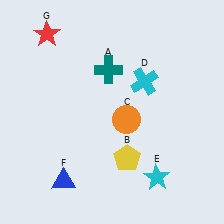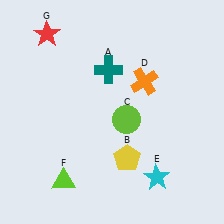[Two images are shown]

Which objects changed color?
C changed from orange to lime. D changed from cyan to orange. F changed from blue to lime.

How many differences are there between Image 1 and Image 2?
There are 3 differences between the two images.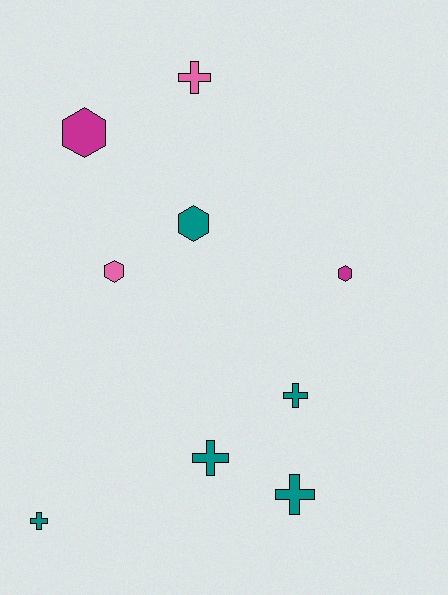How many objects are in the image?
There are 9 objects.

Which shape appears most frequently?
Cross, with 5 objects.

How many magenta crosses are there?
There are no magenta crosses.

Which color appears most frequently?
Teal, with 5 objects.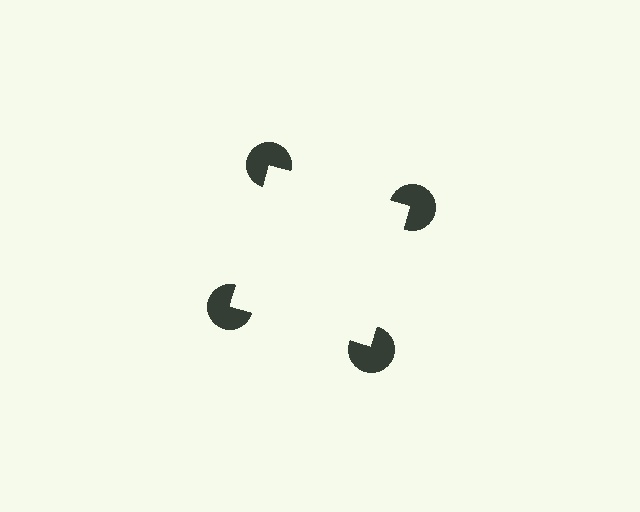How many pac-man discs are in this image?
There are 4 — one at each vertex of the illusory square.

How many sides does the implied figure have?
4 sides.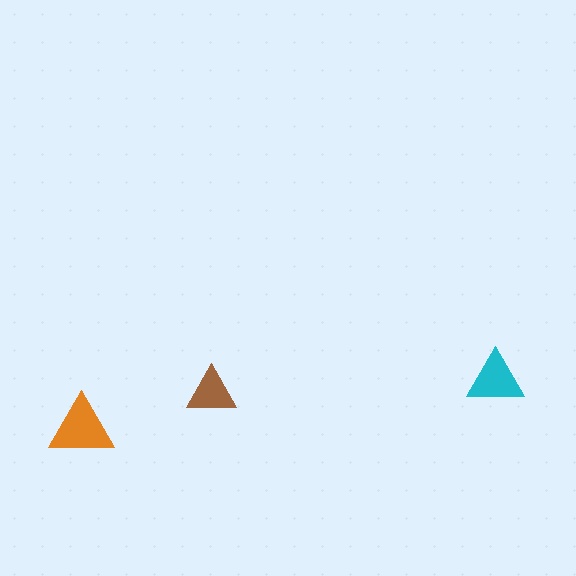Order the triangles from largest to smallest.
the orange one, the cyan one, the brown one.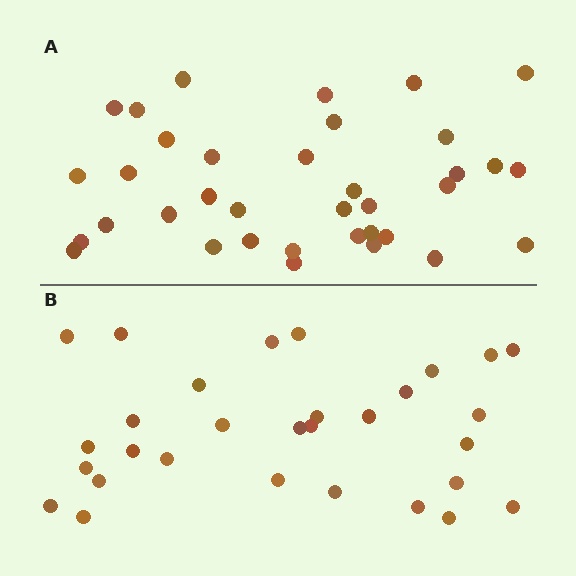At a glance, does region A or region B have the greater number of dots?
Region A (the top region) has more dots.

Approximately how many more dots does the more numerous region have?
Region A has about 6 more dots than region B.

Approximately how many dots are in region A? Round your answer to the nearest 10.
About 40 dots. (The exact count is 36, which rounds to 40.)